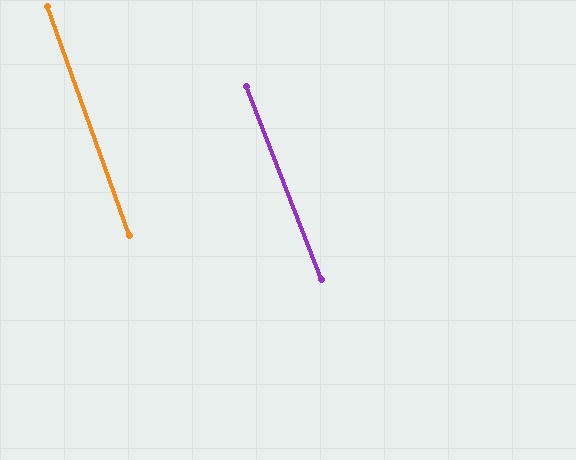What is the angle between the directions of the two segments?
Approximately 1 degree.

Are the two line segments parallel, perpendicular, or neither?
Parallel — their directions differ by only 1.4°.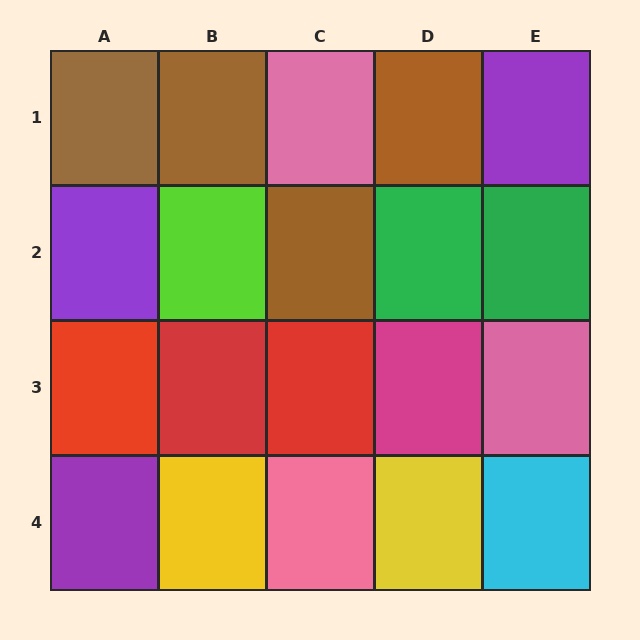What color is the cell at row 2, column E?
Green.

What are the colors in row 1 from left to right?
Brown, brown, pink, brown, purple.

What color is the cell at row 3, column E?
Pink.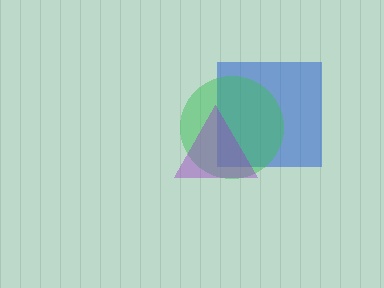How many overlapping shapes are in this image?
There are 3 overlapping shapes in the image.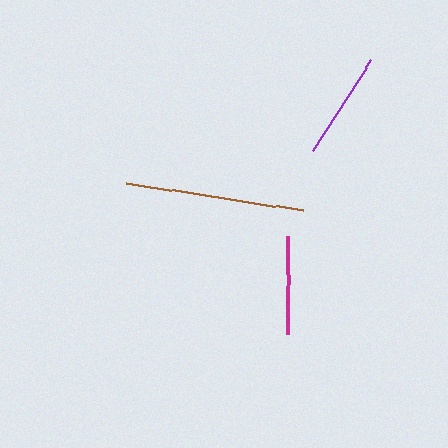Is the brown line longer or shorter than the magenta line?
The brown line is longer than the magenta line.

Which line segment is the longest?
The brown line is the longest at approximately 179 pixels.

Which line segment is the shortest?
The magenta line is the shortest at approximately 98 pixels.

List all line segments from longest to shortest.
From longest to shortest: brown, purple, magenta.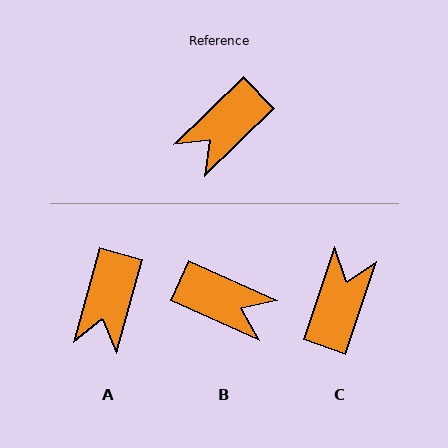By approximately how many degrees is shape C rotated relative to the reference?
Approximately 153 degrees clockwise.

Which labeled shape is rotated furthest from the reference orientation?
C, about 153 degrees away.